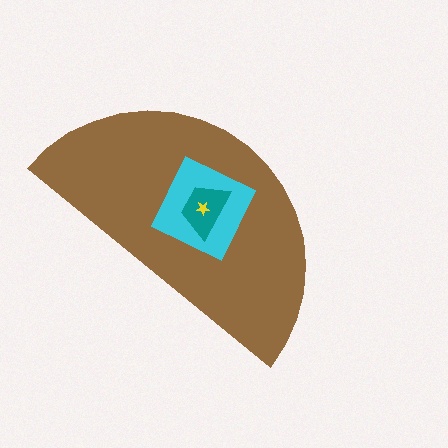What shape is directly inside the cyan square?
The teal trapezoid.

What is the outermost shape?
The brown semicircle.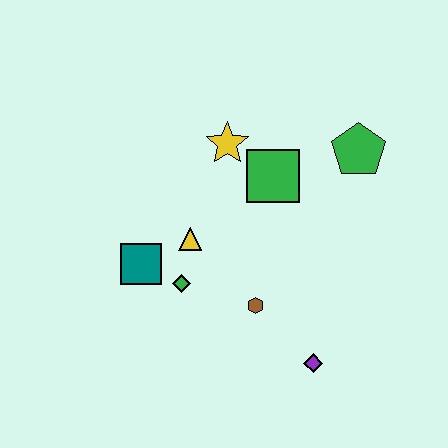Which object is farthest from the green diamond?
The green pentagon is farthest from the green diamond.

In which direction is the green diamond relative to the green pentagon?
The green diamond is to the left of the green pentagon.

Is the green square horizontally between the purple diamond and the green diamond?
Yes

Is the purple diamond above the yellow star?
No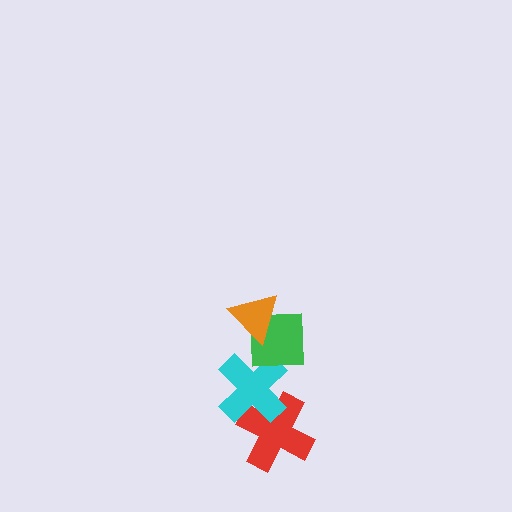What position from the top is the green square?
The green square is 2nd from the top.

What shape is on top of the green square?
The orange triangle is on top of the green square.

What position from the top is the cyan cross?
The cyan cross is 3rd from the top.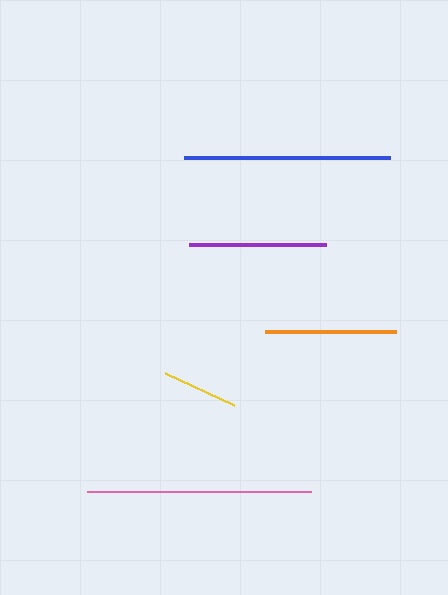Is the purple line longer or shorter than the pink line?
The pink line is longer than the purple line.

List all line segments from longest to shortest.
From longest to shortest: pink, blue, purple, orange, yellow.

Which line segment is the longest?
The pink line is the longest at approximately 225 pixels.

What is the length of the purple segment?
The purple segment is approximately 136 pixels long.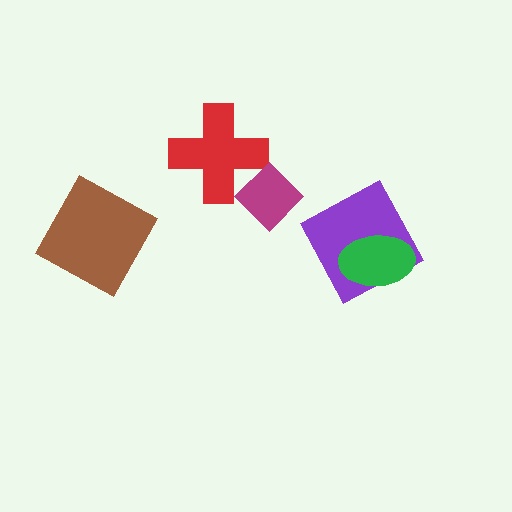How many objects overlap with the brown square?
0 objects overlap with the brown square.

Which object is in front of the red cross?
The magenta diamond is in front of the red cross.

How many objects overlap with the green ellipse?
1 object overlaps with the green ellipse.